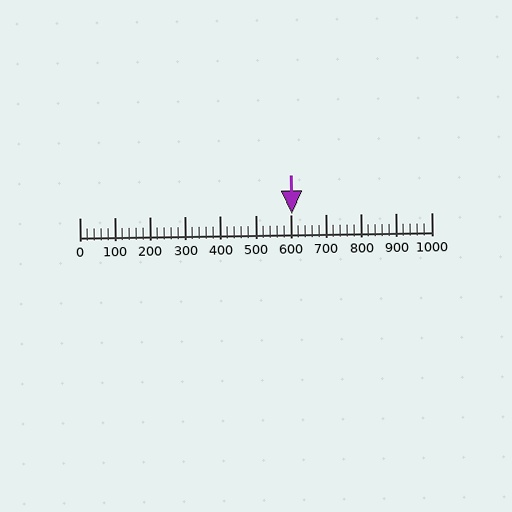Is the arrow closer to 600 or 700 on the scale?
The arrow is closer to 600.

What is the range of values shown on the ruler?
The ruler shows values from 0 to 1000.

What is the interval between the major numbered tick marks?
The major tick marks are spaced 100 units apart.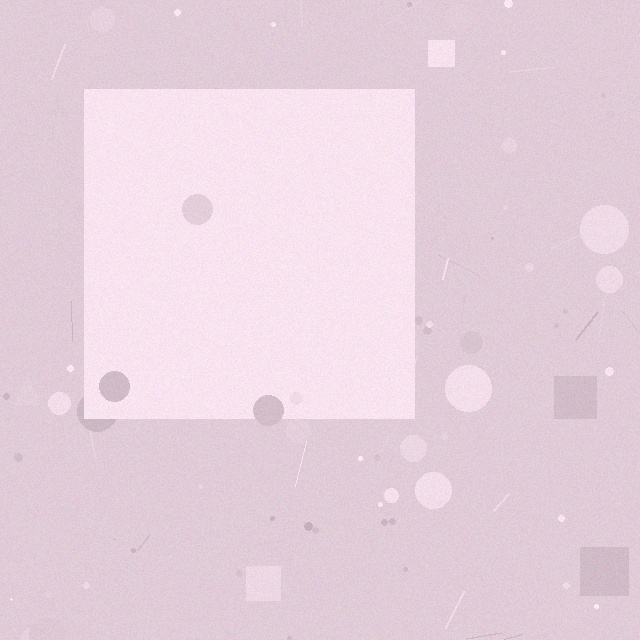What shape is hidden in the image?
A square is hidden in the image.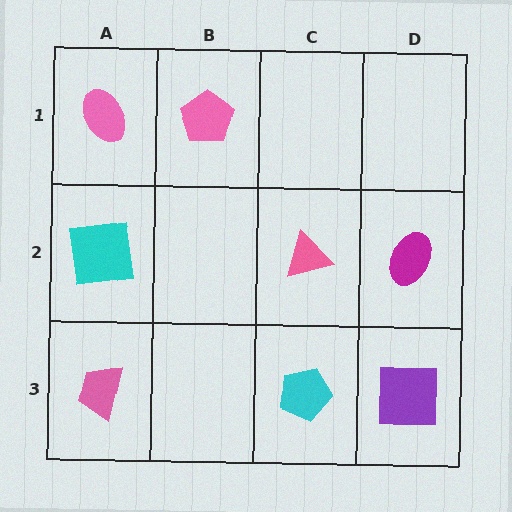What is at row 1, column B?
A pink pentagon.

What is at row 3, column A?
A pink trapezoid.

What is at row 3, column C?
A cyan pentagon.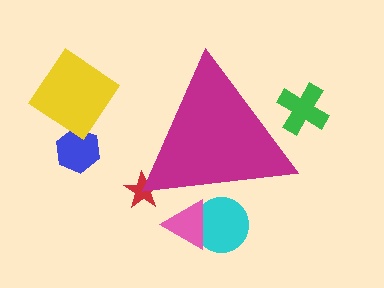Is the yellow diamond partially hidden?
No, the yellow diamond is fully visible.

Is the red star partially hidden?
Yes, the red star is partially hidden behind the magenta triangle.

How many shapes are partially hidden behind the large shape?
4 shapes are partially hidden.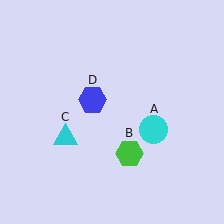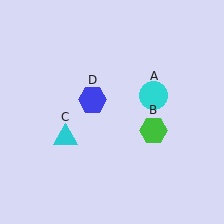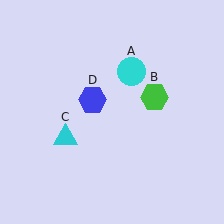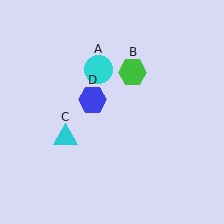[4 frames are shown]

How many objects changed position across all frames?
2 objects changed position: cyan circle (object A), green hexagon (object B).